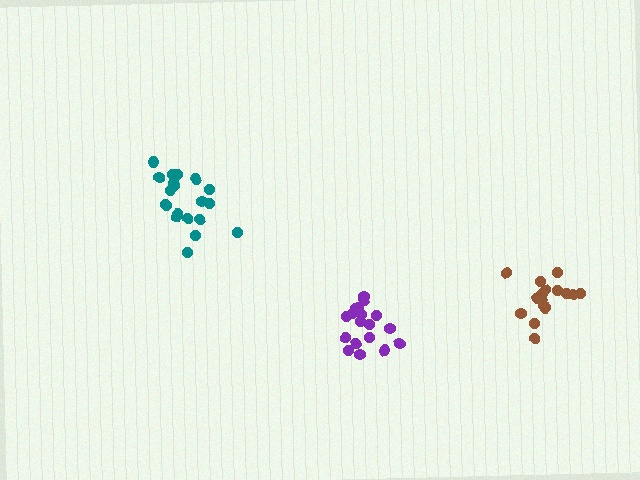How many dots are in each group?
Group 1: 19 dots, Group 2: 20 dots, Group 3: 16 dots (55 total).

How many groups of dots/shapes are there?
There are 3 groups.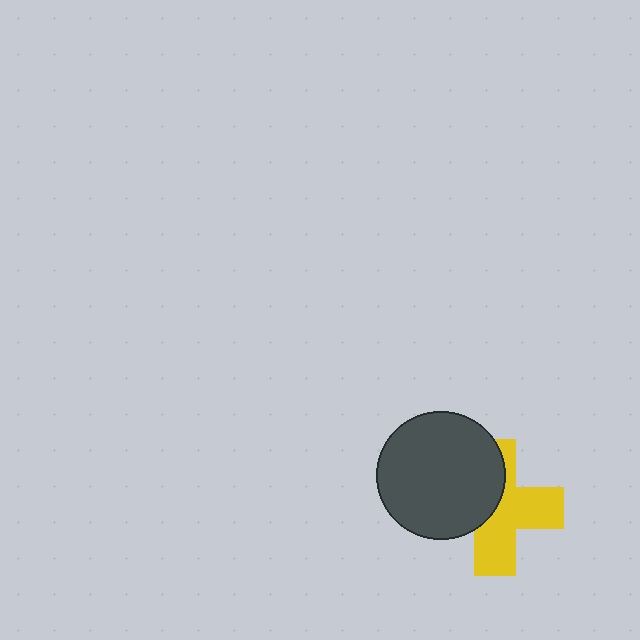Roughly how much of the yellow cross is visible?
About half of it is visible (roughly 56%).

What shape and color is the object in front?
The object in front is a dark gray circle.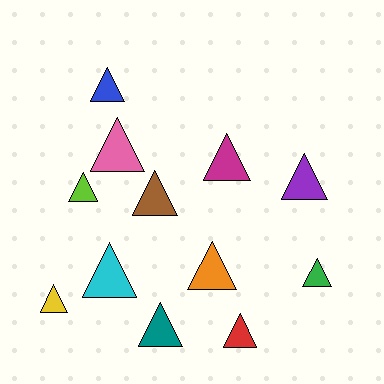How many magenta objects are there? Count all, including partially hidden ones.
There is 1 magenta object.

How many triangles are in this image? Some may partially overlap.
There are 12 triangles.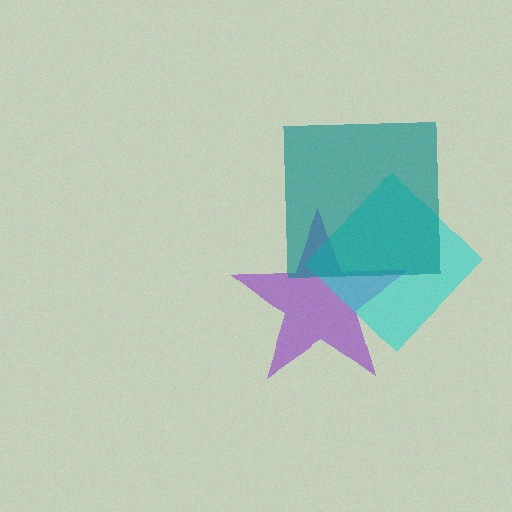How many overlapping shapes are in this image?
There are 3 overlapping shapes in the image.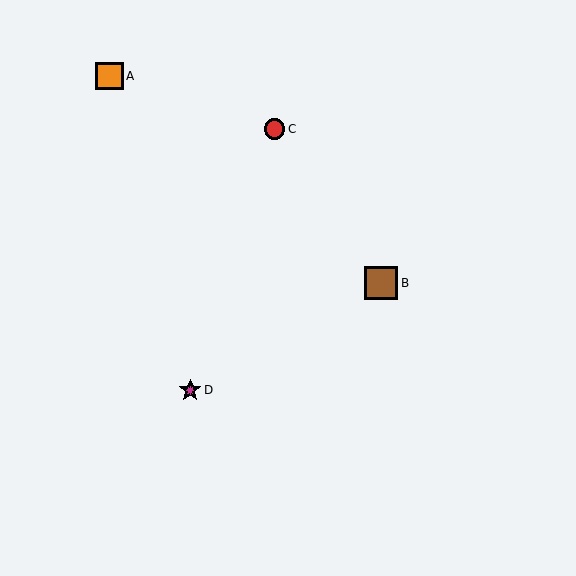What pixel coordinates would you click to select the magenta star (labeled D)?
Click at (190, 390) to select the magenta star D.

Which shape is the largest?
The brown square (labeled B) is the largest.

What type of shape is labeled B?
Shape B is a brown square.